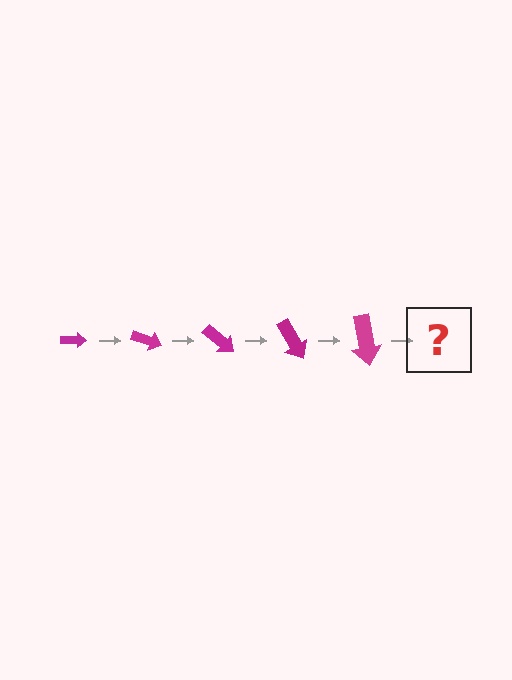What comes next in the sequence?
The next element should be an arrow, larger than the previous one and rotated 100 degrees from the start.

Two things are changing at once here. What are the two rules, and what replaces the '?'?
The two rules are that the arrow grows larger each step and it rotates 20 degrees each step. The '?' should be an arrow, larger than the previous one and rotated 100 degrees from the start.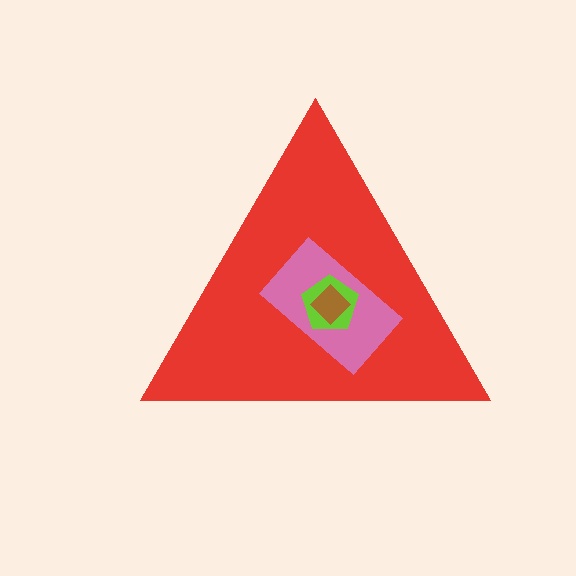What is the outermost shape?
The red triangle.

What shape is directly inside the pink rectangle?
The lime pentagon.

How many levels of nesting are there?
4.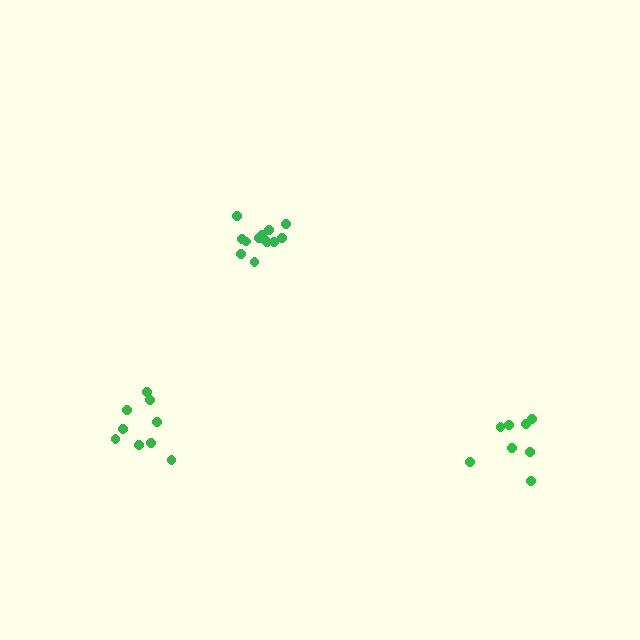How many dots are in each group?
Group 1: 13 dots, Group 2: 9 dots, Group 3: 8 dots (30 total).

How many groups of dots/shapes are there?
There are 3 groups.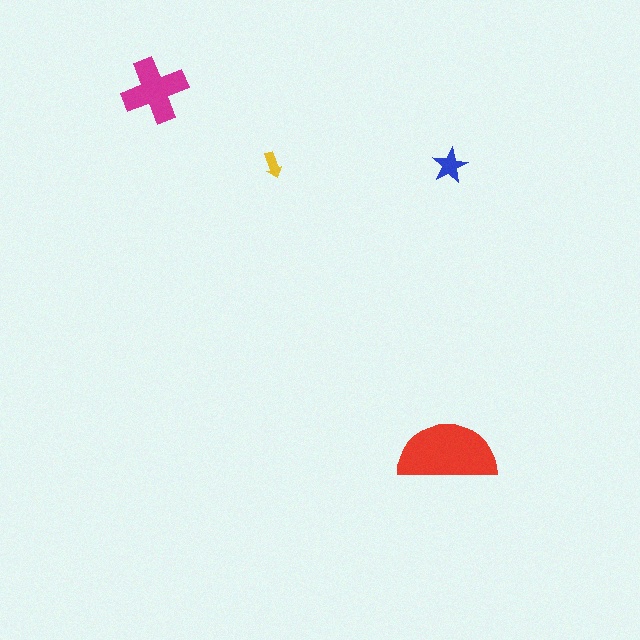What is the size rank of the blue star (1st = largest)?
3rd.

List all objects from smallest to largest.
The yellow arrow, the blue star, the magenta cross, the red semicircle.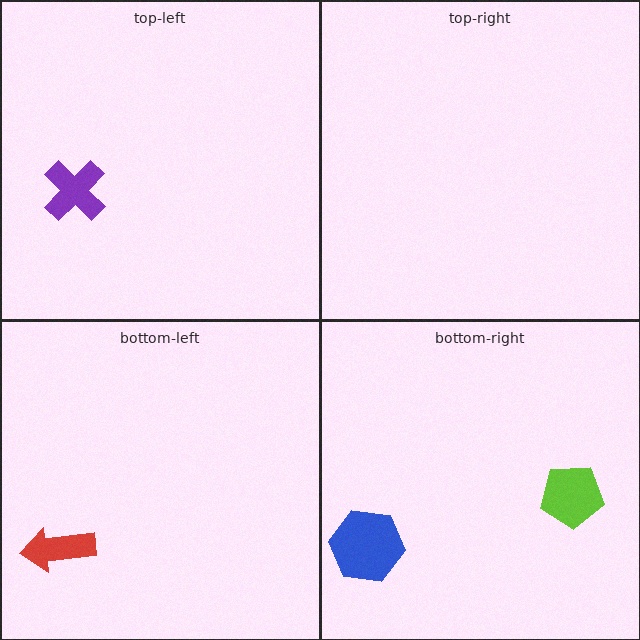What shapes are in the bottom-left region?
The red arrow.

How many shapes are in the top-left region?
1.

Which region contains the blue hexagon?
The bottom-right region.